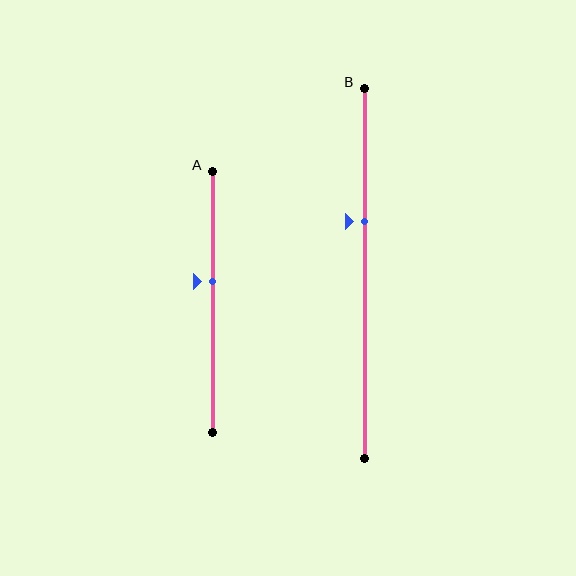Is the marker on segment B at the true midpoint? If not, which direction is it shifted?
No, the marker on segment B is shifted upward by about 14% of the segment length.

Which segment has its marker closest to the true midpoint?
Segment A has its marker closest to the true midpoint.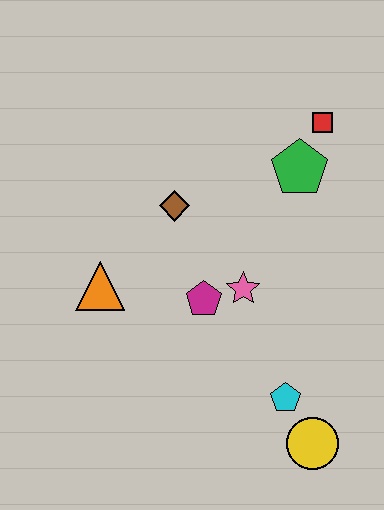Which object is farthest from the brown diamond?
The yellow circle is farthest from the brown diamond.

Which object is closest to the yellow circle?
The cyan pentagon is closest to the yellow circle.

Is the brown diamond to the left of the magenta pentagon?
Yes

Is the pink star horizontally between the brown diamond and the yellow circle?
Yes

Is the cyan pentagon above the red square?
No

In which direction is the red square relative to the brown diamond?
The red square is to the right of the brown diamond.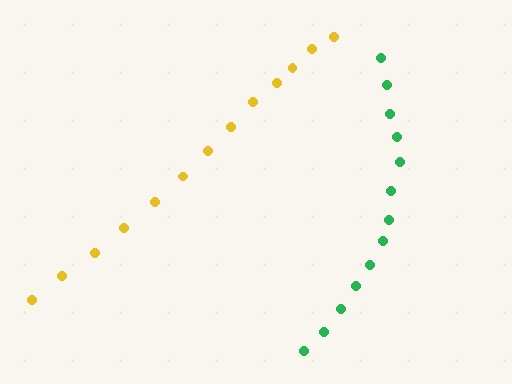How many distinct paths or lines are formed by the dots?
There are 2 distinct paths.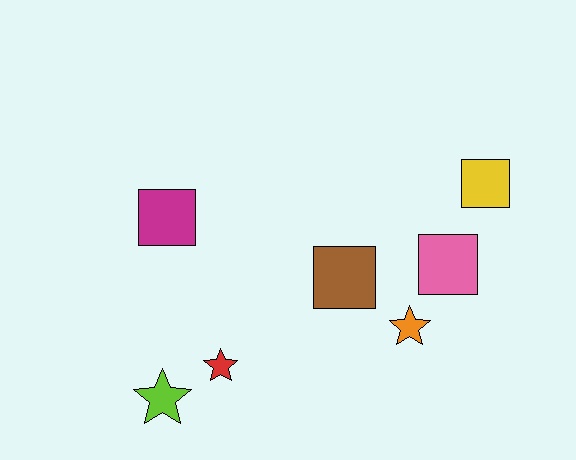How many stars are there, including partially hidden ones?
There are 3 stars.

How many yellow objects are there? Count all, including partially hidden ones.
There is 1 yellow object.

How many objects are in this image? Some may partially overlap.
There are 7 objects.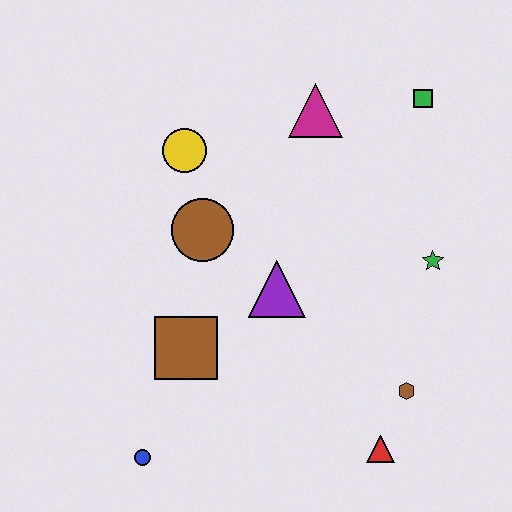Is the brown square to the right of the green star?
No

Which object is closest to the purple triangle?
The brown circle is closest to the purple triangle.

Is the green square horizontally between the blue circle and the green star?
Yes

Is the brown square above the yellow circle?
No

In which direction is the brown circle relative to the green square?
The brown circle is to the left of the green square.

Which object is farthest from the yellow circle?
The red triangle is farthest from the yellow circle.